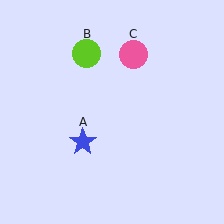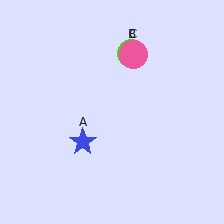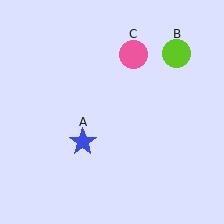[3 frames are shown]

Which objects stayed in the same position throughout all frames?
Blue star (object A) and pink circle (object C) remained stationary.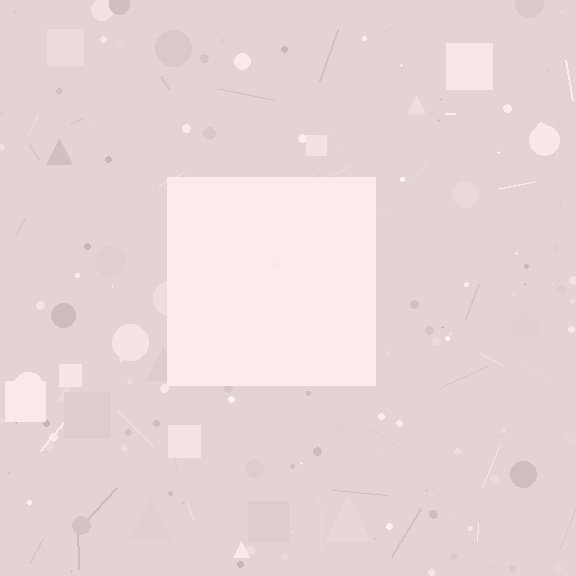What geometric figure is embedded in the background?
A square is embedded in the background.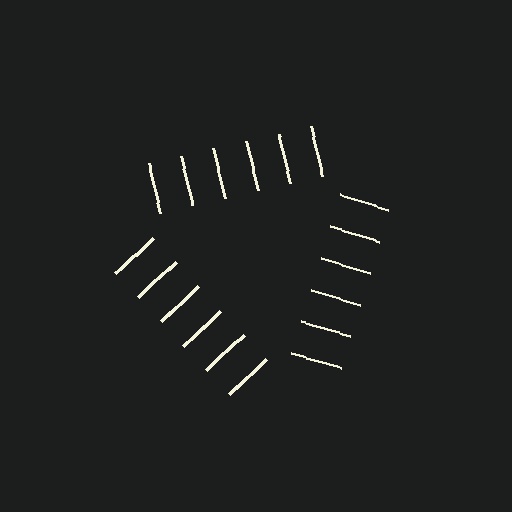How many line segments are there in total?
18 — 6 along each of the 3 edges.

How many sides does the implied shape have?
3 sides — the line-ends trace a triangle.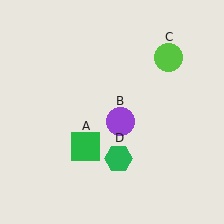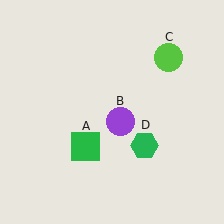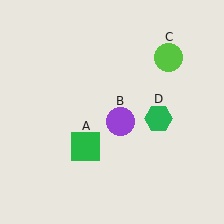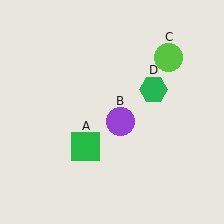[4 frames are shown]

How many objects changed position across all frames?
1 object changed position: green hexagon (object D).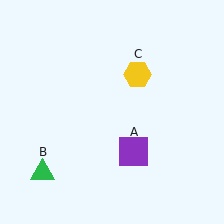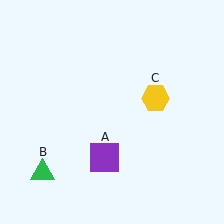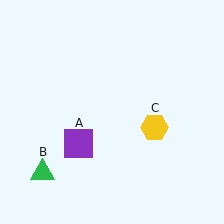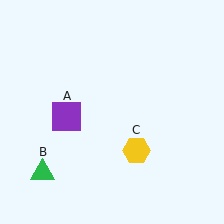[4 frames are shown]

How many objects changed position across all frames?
2 objects changed position: purple square (object A), yellow hexagon (object C).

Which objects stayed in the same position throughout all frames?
Green triangle (object B) remained stationary.